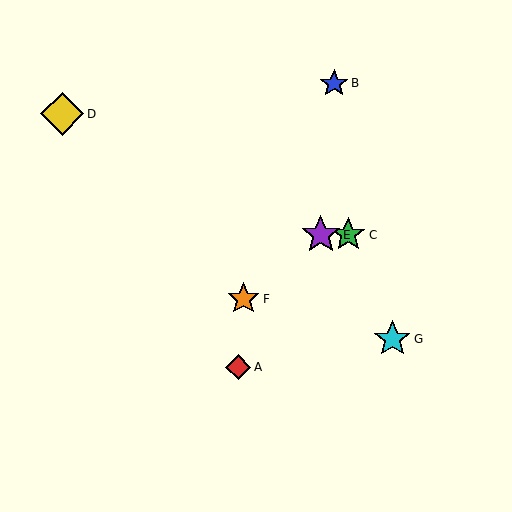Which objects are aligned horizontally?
Objects C, E are aligned horizontally.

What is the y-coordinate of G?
Object G is at y≈339.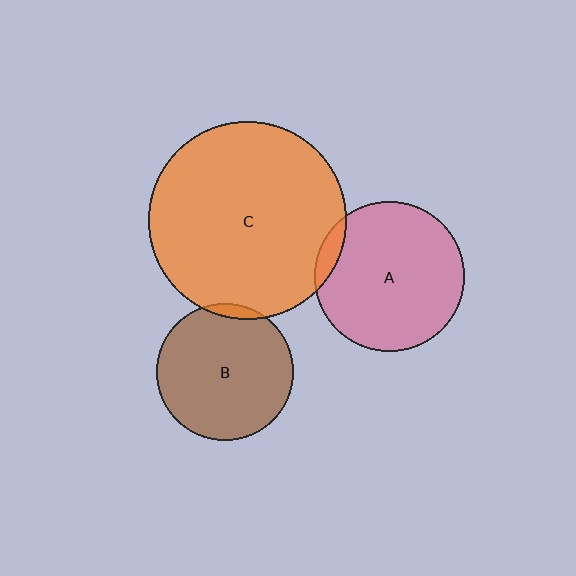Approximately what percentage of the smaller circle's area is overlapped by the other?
Approximately 5%.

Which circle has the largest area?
Circle C (orange).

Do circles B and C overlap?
Yes.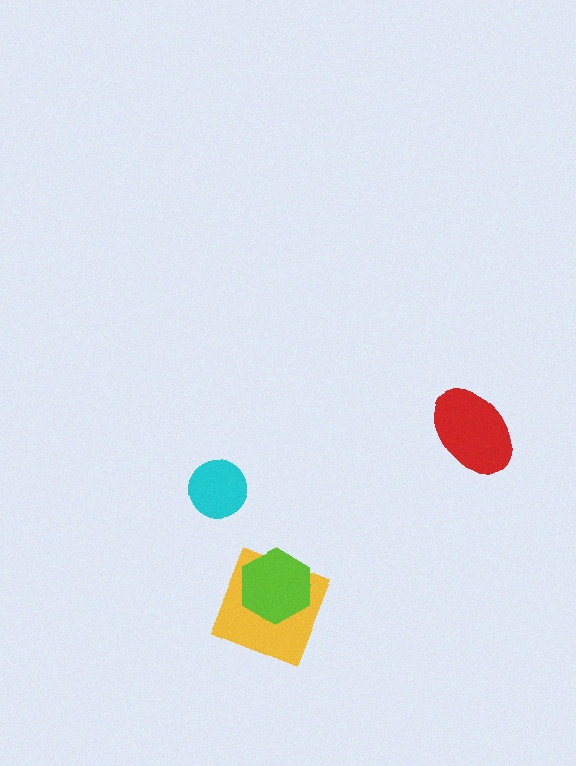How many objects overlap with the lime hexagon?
1 object overlaps with the lime hexagon.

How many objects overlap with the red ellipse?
0 objects overlap with the red ellipse.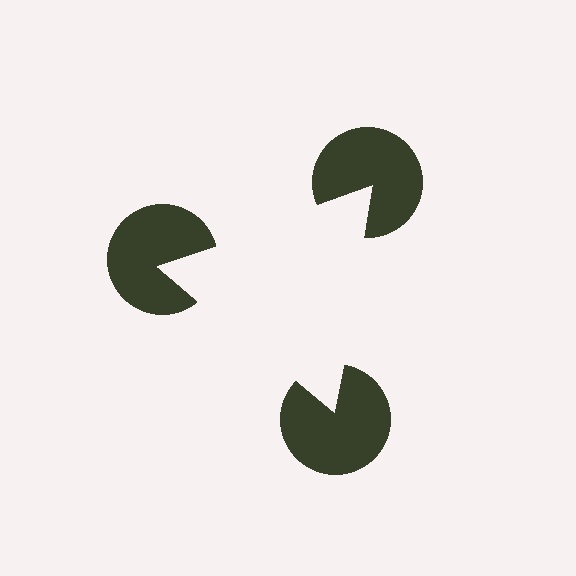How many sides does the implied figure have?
3 sides.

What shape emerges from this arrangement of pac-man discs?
An illusory triangle — its edges are inferred from the aligned wedge cuts in the pac-man discs, not physically drawn.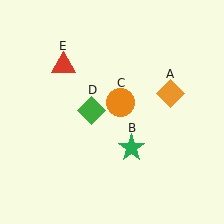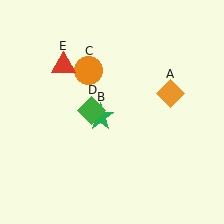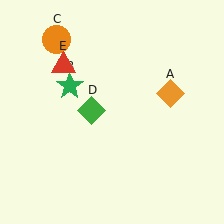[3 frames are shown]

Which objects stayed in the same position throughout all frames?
Orange diamond (object A) and green diamond (object D) and red triangle (object E) remained stationary.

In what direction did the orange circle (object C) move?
The orange circle (object C) moved up and to the left.